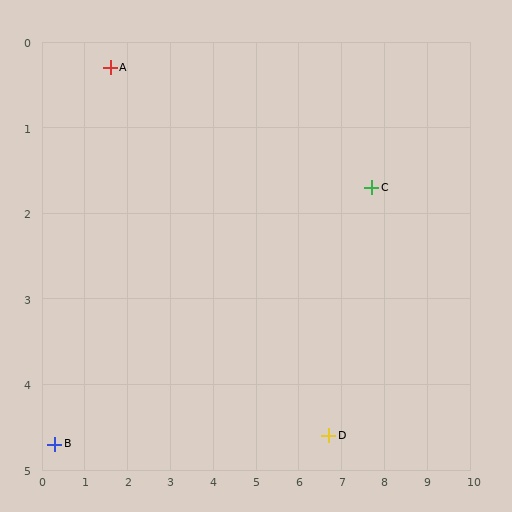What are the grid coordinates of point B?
Point B is at approximately (0.3, 4.7).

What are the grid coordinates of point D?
Point D is at approximately (6.7, 4.6).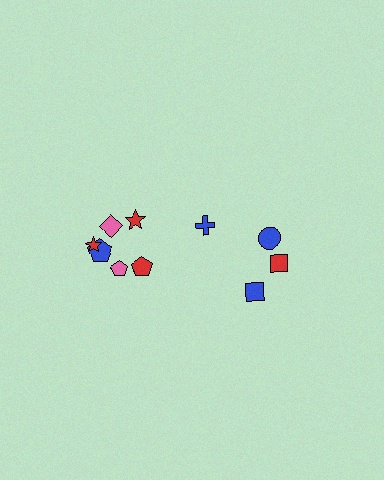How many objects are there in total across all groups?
There are 10 objects.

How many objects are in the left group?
There are 6 objects.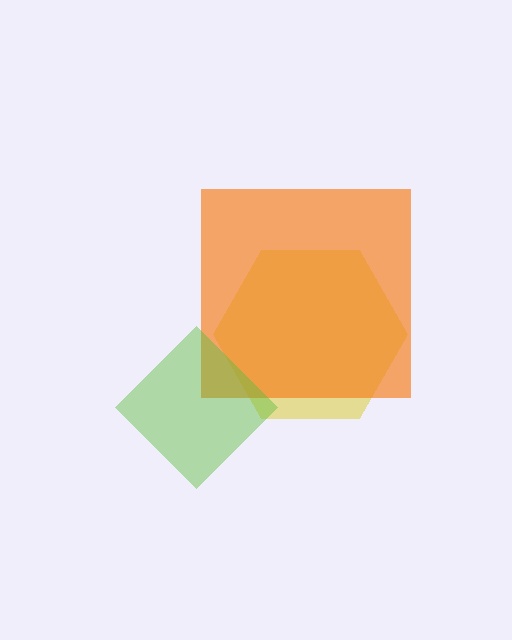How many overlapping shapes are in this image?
There are 3 overlapping shapes in the image.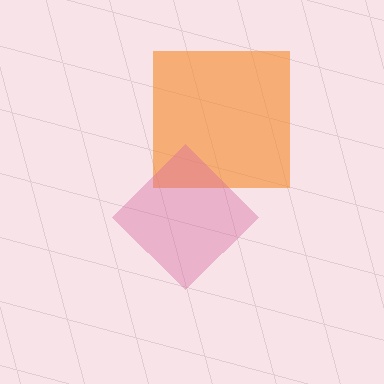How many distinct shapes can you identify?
There are 2 distinct shapes: an orange square, a pink diamond.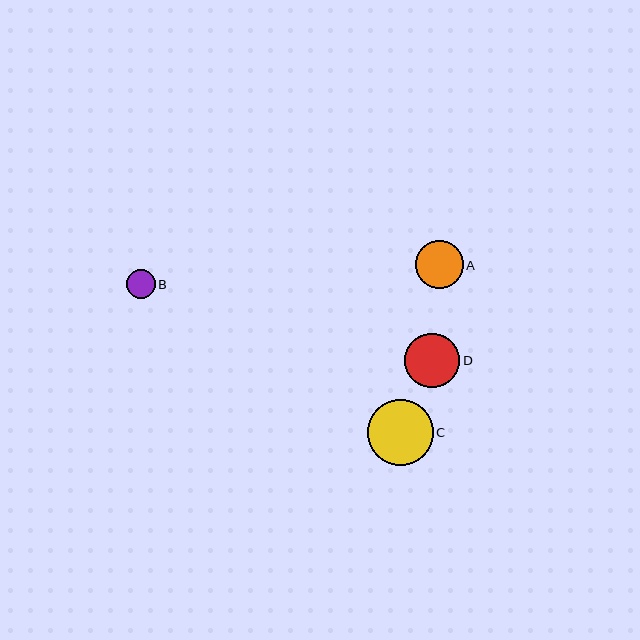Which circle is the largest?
Circle C is the largest with a size of approximately 66 pixels.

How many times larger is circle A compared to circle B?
Circle A is approximately 1.6 times the size of circle B.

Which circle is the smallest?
Circle B is the smallest with a size of approximately 29 pixels.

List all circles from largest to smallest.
From largest to smallest: C, D, A, B.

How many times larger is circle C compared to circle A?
Circle C is approximately 1.4 times the size of circle A.